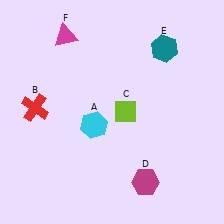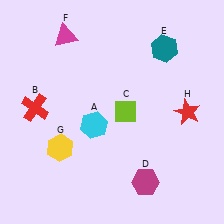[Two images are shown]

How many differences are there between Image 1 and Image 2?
There are 2 differences between the two images.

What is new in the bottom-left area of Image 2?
A yellow hexagon (G) was added in the bottom-left area of Image 2.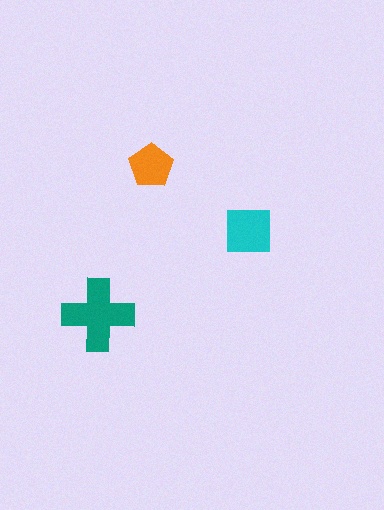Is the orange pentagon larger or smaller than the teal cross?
Smaller.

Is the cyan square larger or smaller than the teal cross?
Smaller.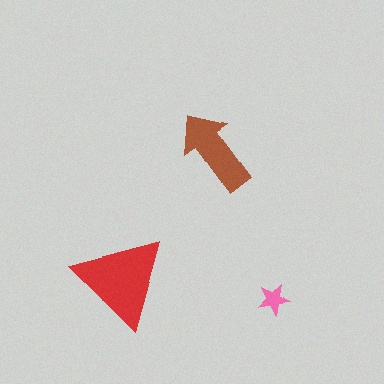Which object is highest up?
The brown arrow is topmost.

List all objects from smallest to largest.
The pink star, the brown arrow, the red triangle.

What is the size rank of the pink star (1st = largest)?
3rd.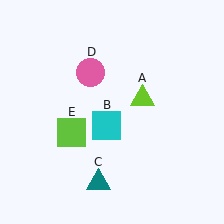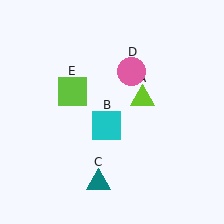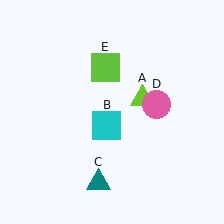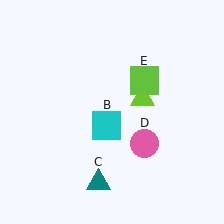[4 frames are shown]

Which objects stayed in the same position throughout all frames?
Lime triangle (object A) and cyan square (object B) and teal triangle (object C) remained stationary.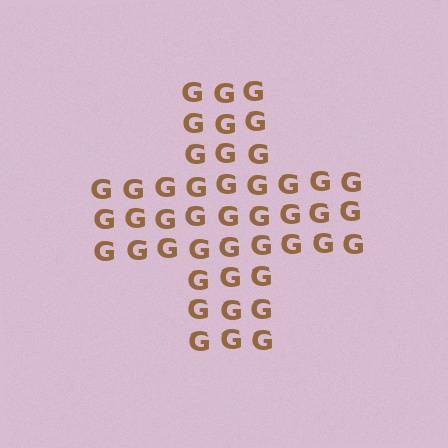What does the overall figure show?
The overall figure shows a cross.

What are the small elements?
The small elements are letter G's.